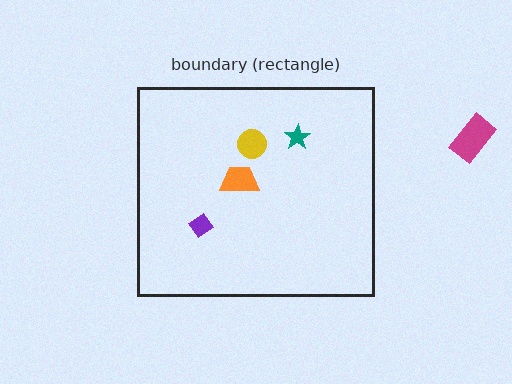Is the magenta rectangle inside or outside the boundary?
Outside.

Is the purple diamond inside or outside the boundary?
Inside.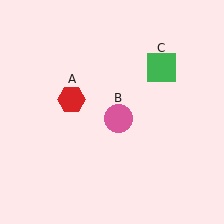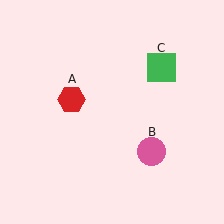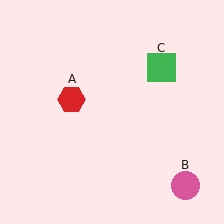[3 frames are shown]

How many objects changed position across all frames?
1 object changed position: pink circle (object B).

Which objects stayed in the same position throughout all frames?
Red hexagon (object A) and green square (object C) remained stationary.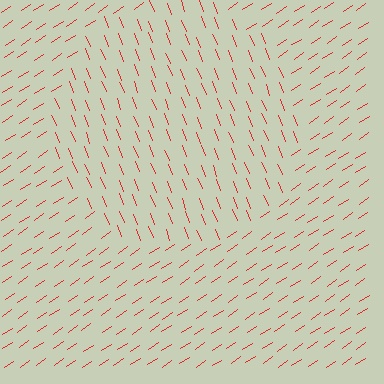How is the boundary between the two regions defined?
The boundary is defined purely by a change in line orientation (approximately 78 degrees difference). All lines are the same color and thickness.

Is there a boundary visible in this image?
Yes, there is a texture boundary formed by a change in line orientation.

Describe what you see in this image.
The image is filled with small red line segments. A circle region in the image has lines oriented differently from the surrounding lines, creating a visible texture boundary.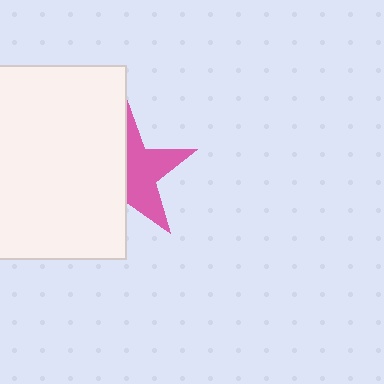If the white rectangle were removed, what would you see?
You would see the complete pink star.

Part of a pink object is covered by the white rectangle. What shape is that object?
It is a star.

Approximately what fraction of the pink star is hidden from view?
Roughly 51% of the pink star is hidden behind the white rectangle.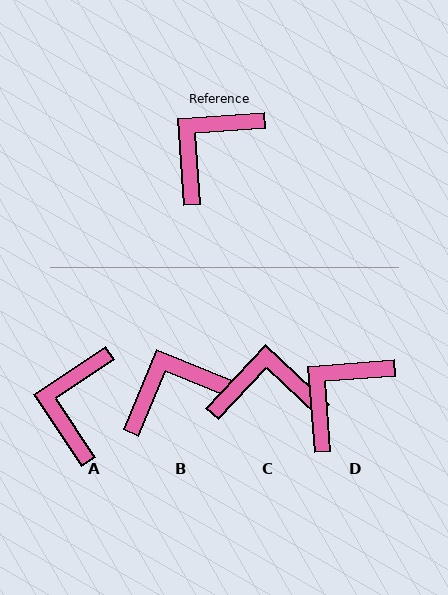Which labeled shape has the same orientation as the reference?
D.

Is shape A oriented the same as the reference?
No, it is off by about 29 degrees.